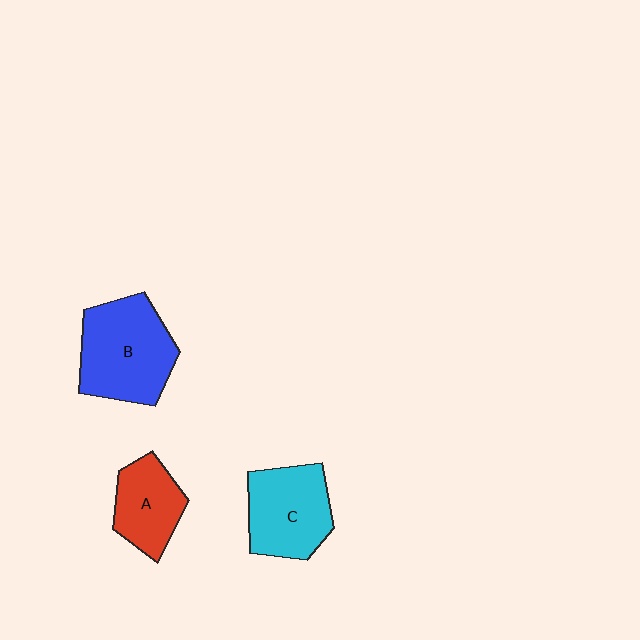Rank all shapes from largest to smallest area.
From largest to smallest: B (blue), C (cyan), A (red).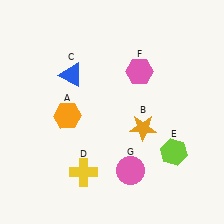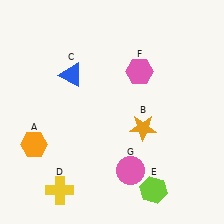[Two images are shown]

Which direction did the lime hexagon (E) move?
The lime hexagon (E) moved down.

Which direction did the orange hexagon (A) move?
The orange hexagon (A) moved left.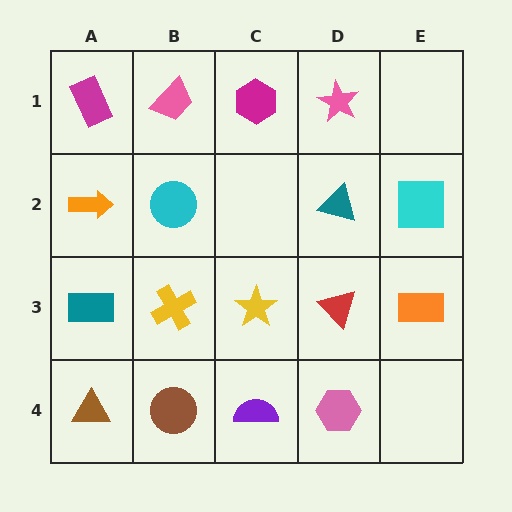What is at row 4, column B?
A brown circle.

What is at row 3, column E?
An orange rectangle.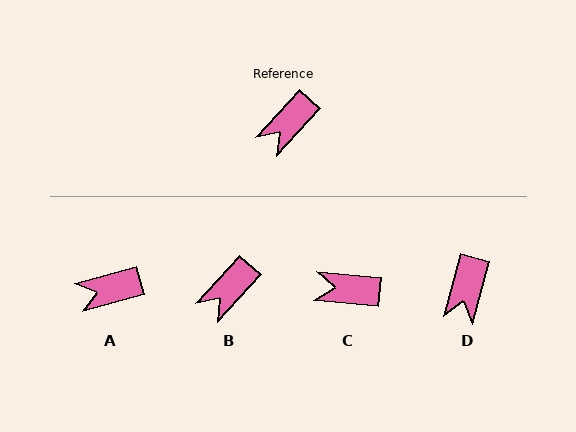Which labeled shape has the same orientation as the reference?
B.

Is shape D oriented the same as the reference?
No, it is off by about 27 degrees.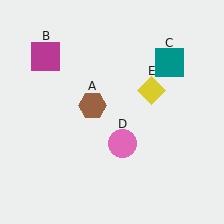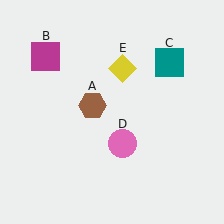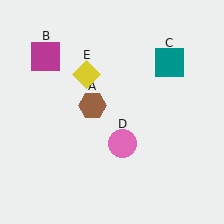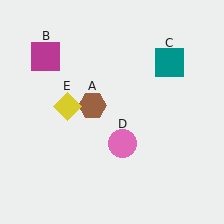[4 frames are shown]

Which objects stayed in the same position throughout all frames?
Brown hexagon (object A) and magenta square (object B) and teal square (object C) and pink circle (object D) remained stationary.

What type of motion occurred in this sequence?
The yellow diamond (object E) rotated counterclockwise around the center of the scene.